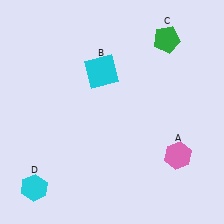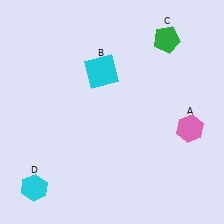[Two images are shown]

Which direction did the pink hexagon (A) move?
The pink hexagon (A) moved up.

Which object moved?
The pink hexagon (A) moved up.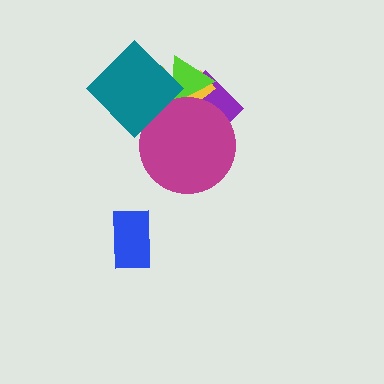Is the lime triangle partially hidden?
Yes, it is partially covered by another shape.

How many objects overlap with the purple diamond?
4 objects overlap with the purple diamond.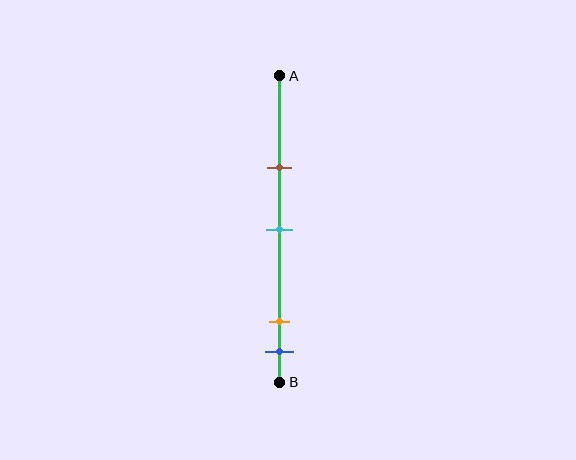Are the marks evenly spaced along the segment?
No, the marks are not evenly spaced.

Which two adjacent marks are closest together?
The orange and blue marks are the closest adjacent pair.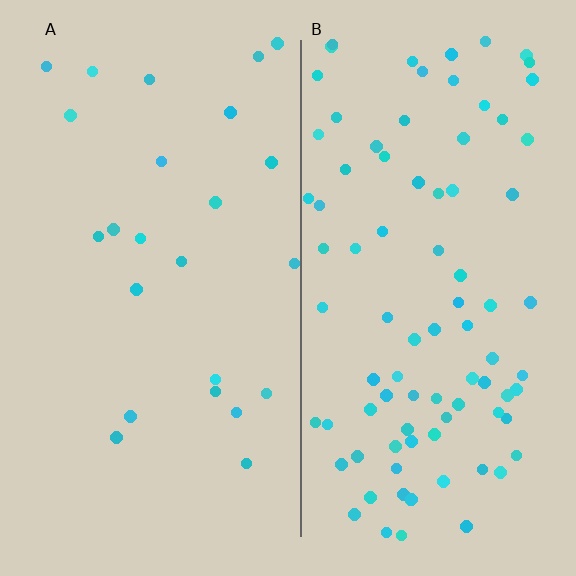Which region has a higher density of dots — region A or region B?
B (the right).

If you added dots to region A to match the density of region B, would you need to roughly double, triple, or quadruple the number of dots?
Approximately quadruple.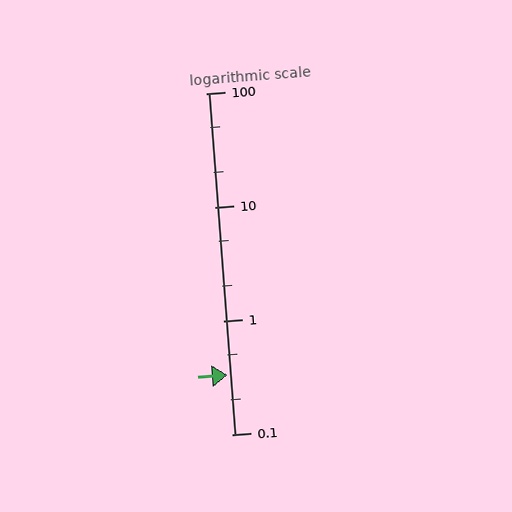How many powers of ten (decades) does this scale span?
The scale spans 3 decades, from 0.1 to 100.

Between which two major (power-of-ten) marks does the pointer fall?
The pointer is between 0.1 and 1.